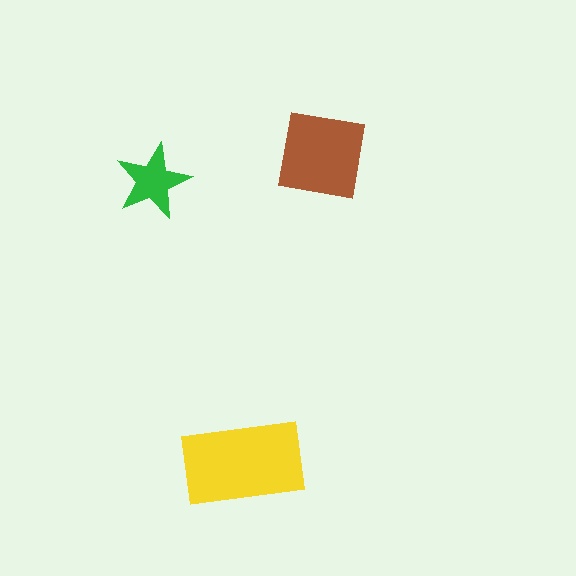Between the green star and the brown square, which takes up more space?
The brown square.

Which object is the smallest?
The green star.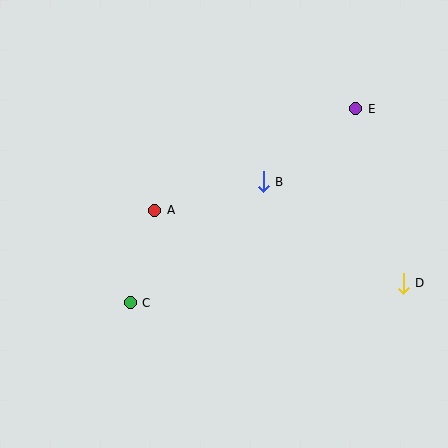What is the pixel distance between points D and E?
The distance between D and E is 181 pixels.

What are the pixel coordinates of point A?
Point A is at (155, 210).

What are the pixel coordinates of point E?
Point E is at (356, 109).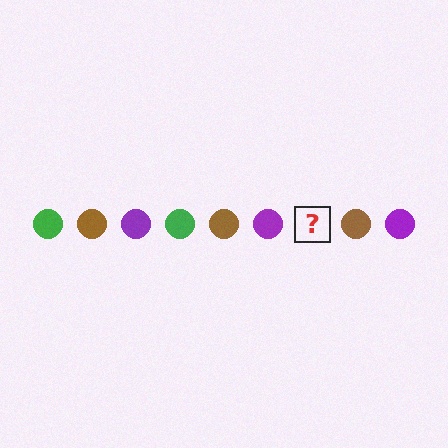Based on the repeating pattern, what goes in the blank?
The blank should be a green circle.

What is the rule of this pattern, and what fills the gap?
The rule is that the pattern cycles through green, brown, purple circles. The gap should be filled with a green circle.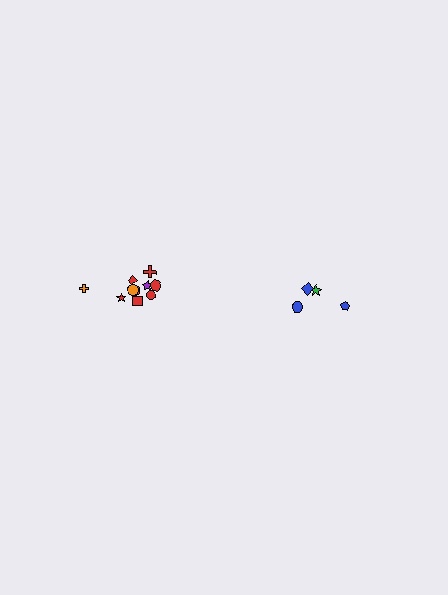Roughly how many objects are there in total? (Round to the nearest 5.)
Roughly 15 objects in total.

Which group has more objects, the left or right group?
The left group.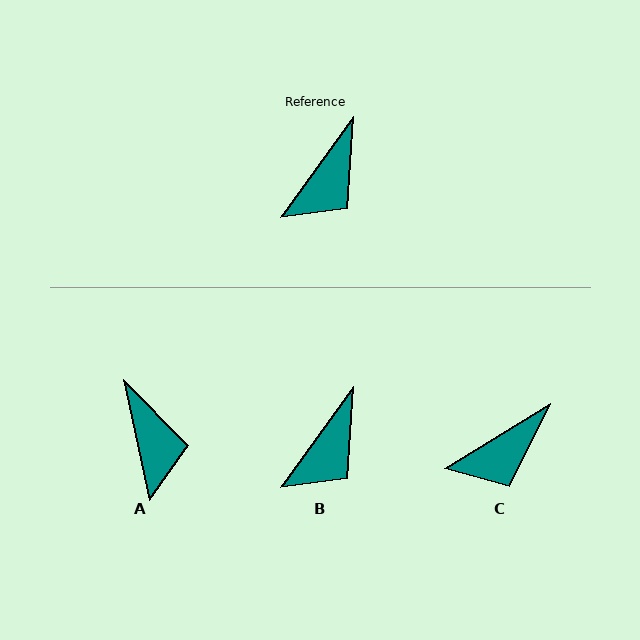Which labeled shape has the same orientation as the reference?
B.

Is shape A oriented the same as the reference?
No, it is off by about 48 degrees.